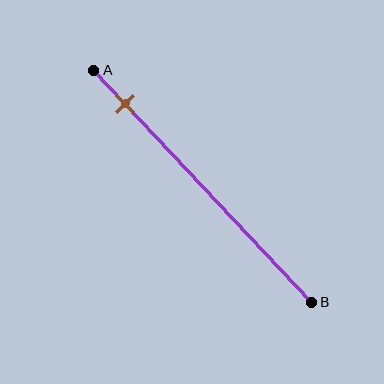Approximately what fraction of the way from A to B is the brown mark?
The brown mark is approximately 15% of the way from A to B.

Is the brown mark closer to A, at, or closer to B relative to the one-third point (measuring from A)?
The brown mark is closer to point A than the one-third point of segment AB.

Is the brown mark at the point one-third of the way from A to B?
No, the mark is at about 15% from A, not at the 33% one-third point.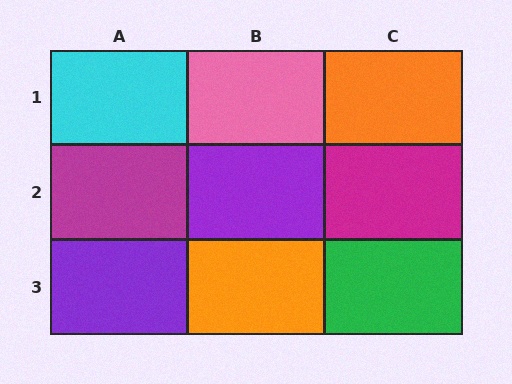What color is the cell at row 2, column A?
Magenta.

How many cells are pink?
1 cell is pink.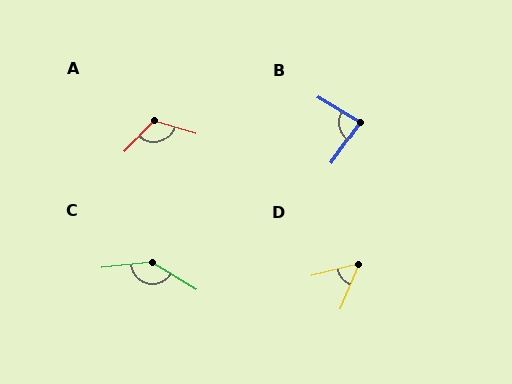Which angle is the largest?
C, at approximately 144 degrees.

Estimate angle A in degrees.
Approximately 117 degrees.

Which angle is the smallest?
D, at approximately 54 degrees.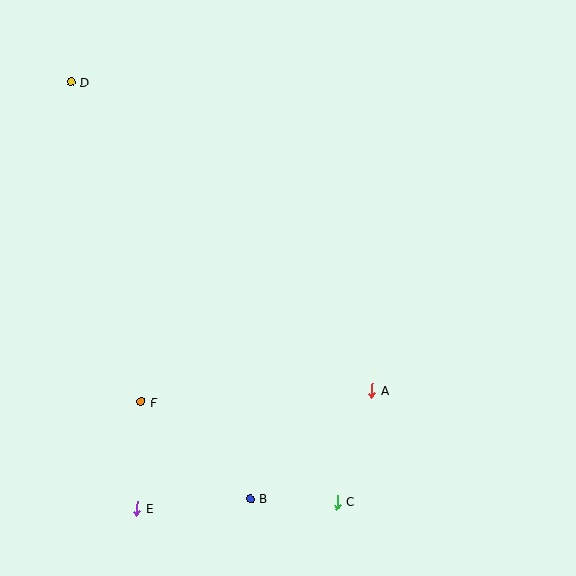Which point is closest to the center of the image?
Point A at (372, 390) is closest to the center.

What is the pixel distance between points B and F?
The distance between B and F is 146 pixels.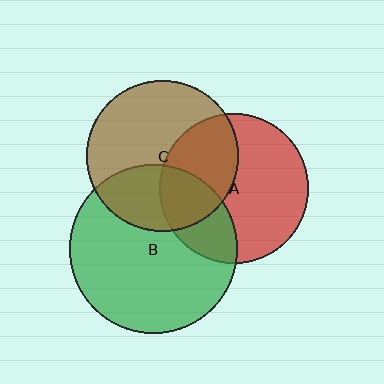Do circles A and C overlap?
Yes.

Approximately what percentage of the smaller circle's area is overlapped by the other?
Approximately 35%.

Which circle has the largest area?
Circle B (green).